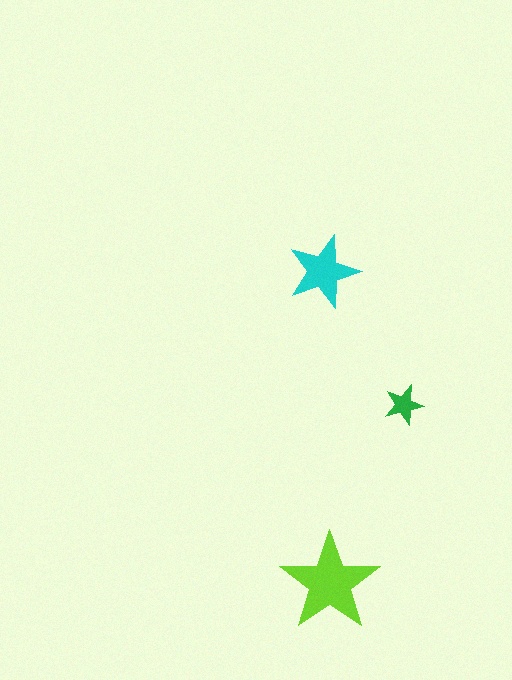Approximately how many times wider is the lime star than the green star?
About 2.5 times wider.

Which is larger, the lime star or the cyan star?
The lime one.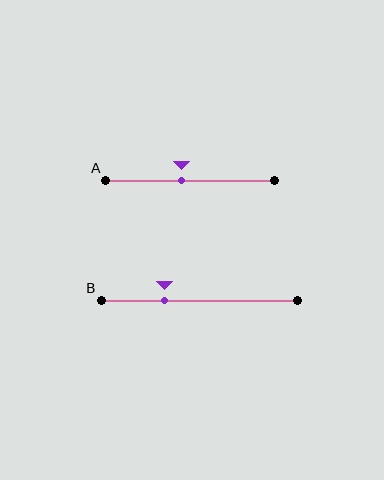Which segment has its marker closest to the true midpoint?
Segment A has its marker closest to the true midpoint.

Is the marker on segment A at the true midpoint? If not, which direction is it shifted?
No, the marker on segment A is shifted to the left by about 5% of the segment length.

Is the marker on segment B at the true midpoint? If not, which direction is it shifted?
No, the marker on segment B is shifted to the left by about 18% of the segment length.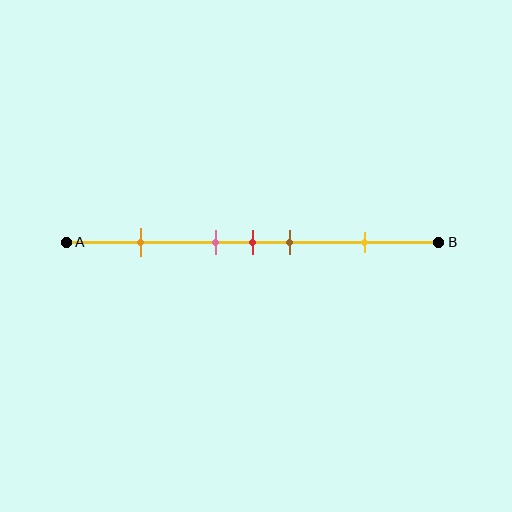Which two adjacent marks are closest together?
The pink and red marks are the closest adjacent pair.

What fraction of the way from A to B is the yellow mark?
The yellow mark is approximately 80% (0.8) of the way from A to B.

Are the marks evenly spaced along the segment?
No, the marks are not evenly spaced.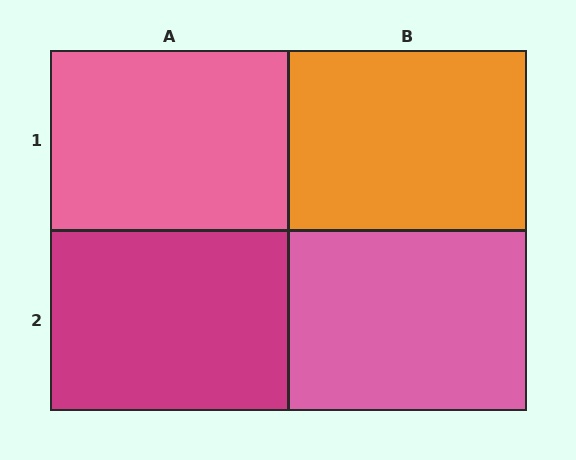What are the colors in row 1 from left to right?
Pink, orange.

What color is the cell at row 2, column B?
Pink.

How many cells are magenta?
1 cell is magenta.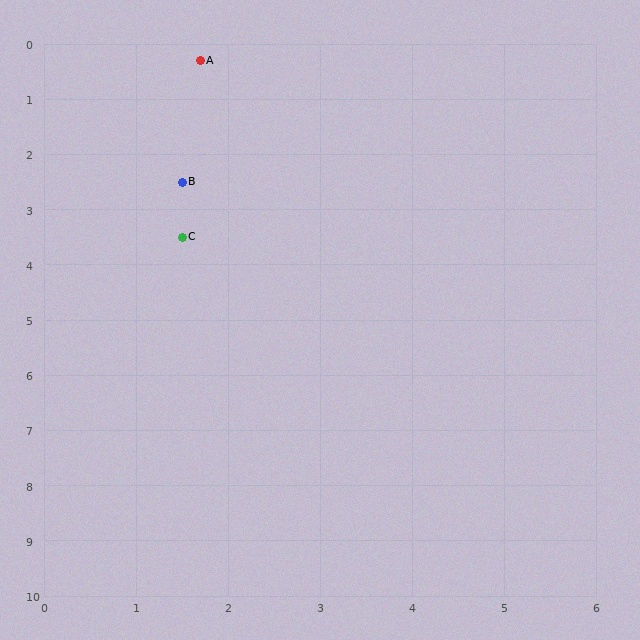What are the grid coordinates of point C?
Point C is at approximately (1.5, 3.5).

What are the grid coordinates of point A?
Point A is at approximately (1.7, 0.3).